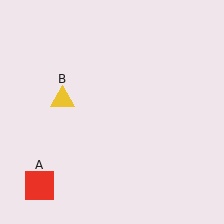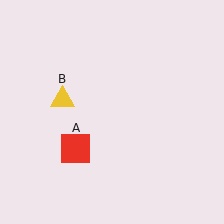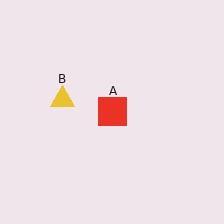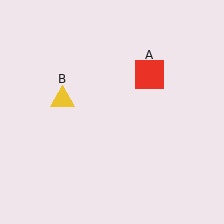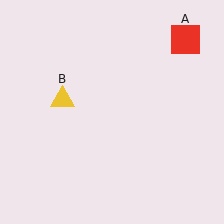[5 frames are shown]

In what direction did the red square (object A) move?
The red square (object A) moved up and to the right.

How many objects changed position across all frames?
1 object changed position: red square (object A).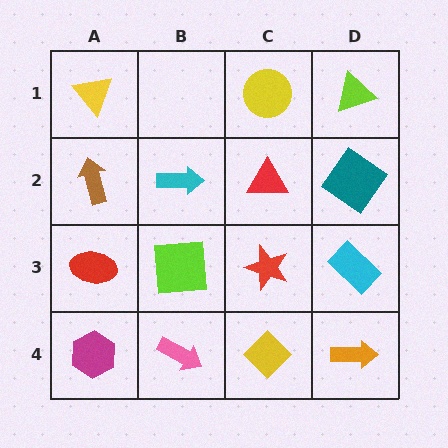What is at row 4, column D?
An orange arrow.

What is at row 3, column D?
A cyan rectangle.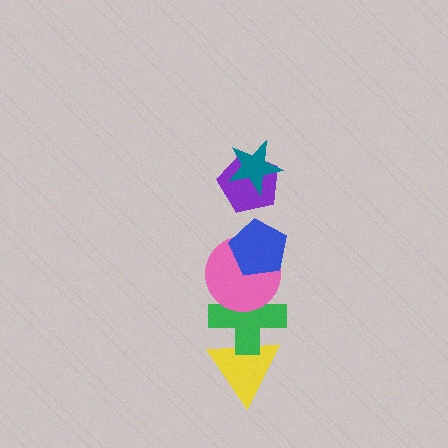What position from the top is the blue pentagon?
The blue pentagon is 3rd from the top.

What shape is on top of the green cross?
The pink circle is on top of the green cross.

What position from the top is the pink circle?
The pink circle is 4th from the top.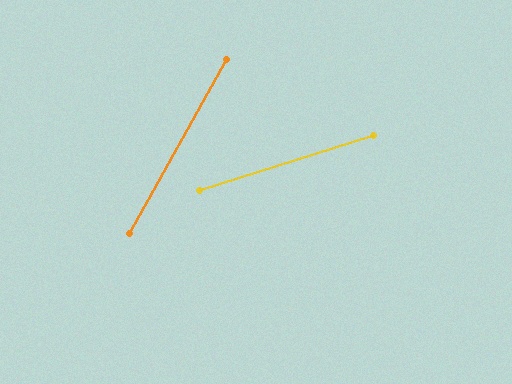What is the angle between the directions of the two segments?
Approximately 43 degrees.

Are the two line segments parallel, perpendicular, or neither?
Neither parallel nor perpendicular — they differ by about 43°.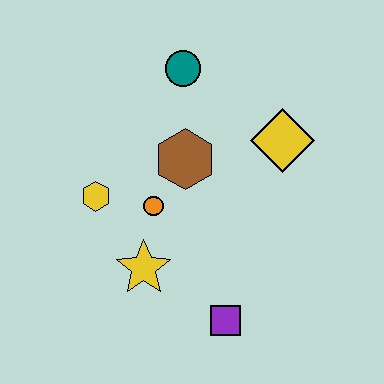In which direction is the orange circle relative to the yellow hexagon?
The orange circle is to the right of the yellow hexagon.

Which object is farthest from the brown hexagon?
The purple square is farthest from the brown hexagon.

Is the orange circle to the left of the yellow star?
No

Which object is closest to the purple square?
The yellow star is closest to the purple square.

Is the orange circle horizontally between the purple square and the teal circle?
No